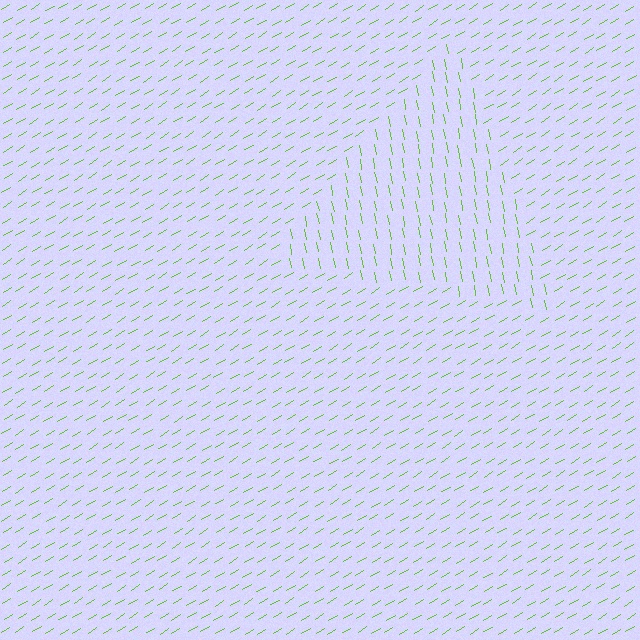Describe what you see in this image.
The image is filled with small lime line segments. A triangle region in the image has lines oriented differently from the surrounding lines, creating a visible texture boundary.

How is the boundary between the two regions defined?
The boundary is defined purely by a change in line orientation (approximately 69 degrees difference). All lines are the same color and thickness.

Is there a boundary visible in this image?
Yes, there is a texture boundary formed by a change in line orientation.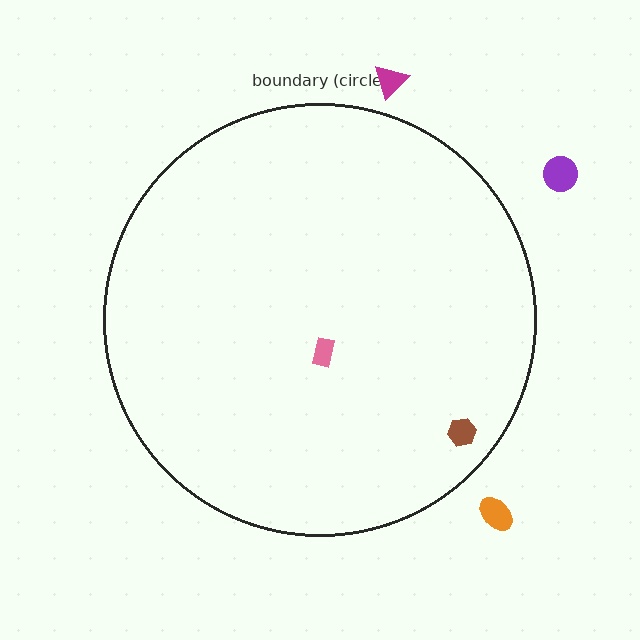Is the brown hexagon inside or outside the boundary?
Inside.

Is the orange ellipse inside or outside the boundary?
Outside.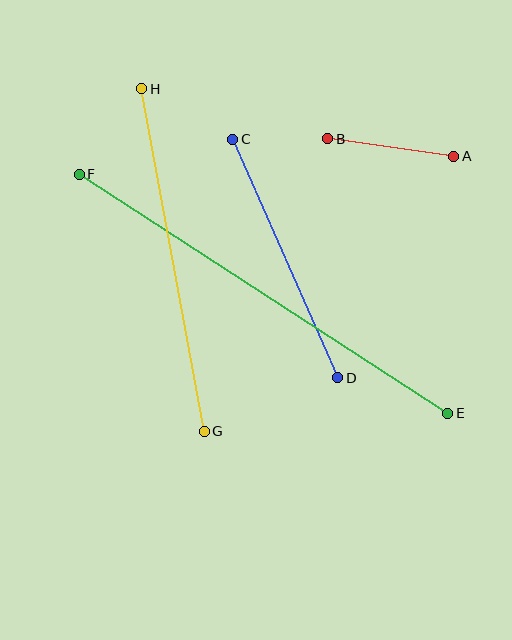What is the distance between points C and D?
The distance is approximately 261 pixels.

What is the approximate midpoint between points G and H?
The midpoint is at approximately (173, 260) pixels.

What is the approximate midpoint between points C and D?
The midpoint is at approximately (285, 258) pixels.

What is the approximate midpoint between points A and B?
The midpoint is at approximately (391, 148) pixels.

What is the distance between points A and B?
The distance is approximately 127 pixels.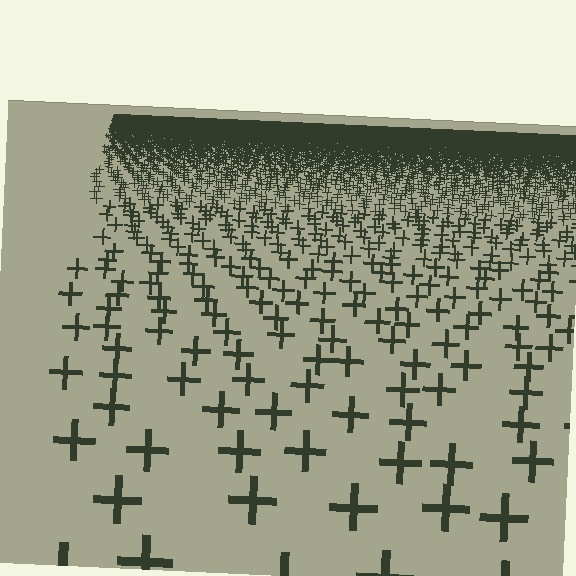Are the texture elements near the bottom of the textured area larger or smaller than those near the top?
Larger. Near the bottom, elements are closer to the viewer and appear at a bigger on-screen size.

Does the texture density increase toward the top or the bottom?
Density increases toward the top.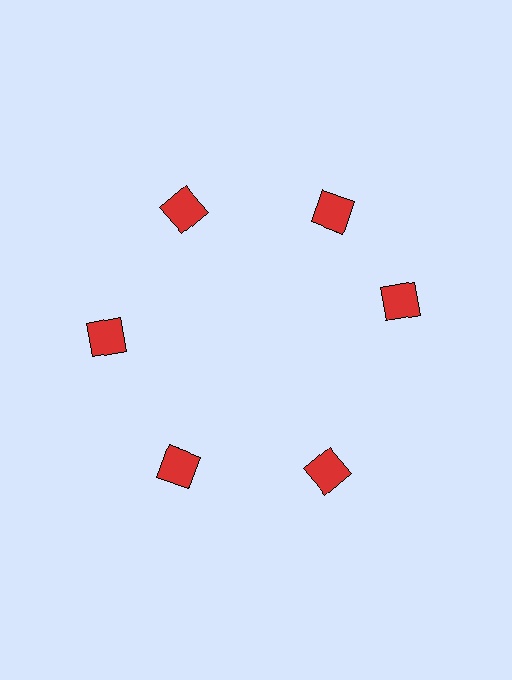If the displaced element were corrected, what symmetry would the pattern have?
It would have 6-fold rotational symmetry — the pattern would map onto itself every 60 degrees.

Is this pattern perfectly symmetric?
No. The 6 red squares are arranged in a ring, but one element near the 3 o'clock position is rotated out of alignment along the ring, breaking the 6-fold rotational symmetry.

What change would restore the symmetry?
The symmetry would be restored by rotating it back into even spacing with its neighbors so that all 6 squares sit at equal angles and equal distance from the center.